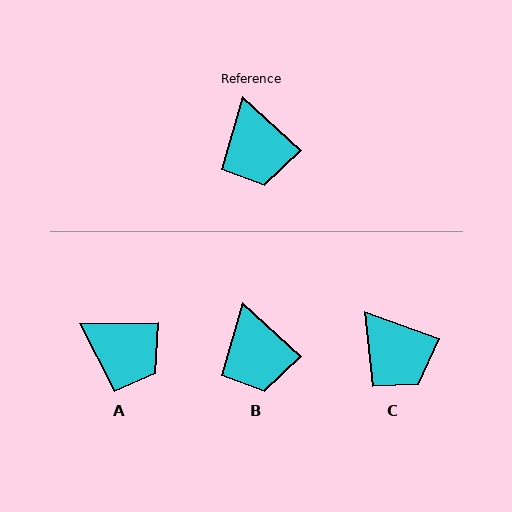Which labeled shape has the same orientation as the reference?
B.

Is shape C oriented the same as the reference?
No, it is off by about 22 degrees.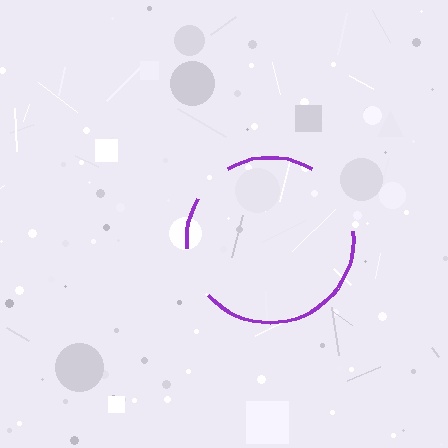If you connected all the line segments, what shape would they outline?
They would outline a circle.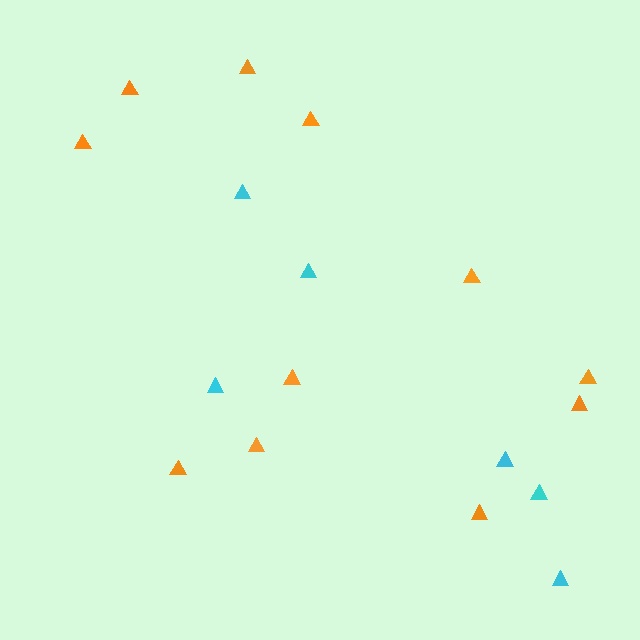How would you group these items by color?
There are 2 groups: one group of cyan triangles (6) and one group of orange triangles (11).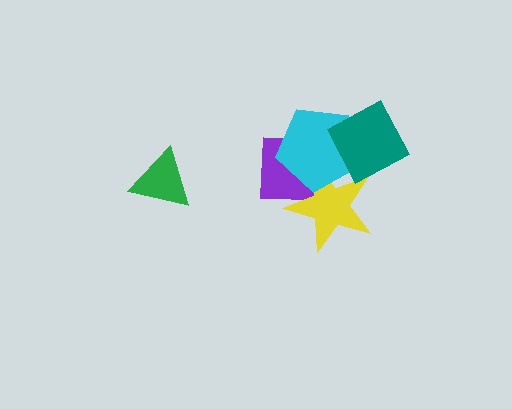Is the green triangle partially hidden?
No, no other shape covers it.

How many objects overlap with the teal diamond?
2 objects overlap with the teal diamond.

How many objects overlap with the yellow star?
3 objects overlap with the yellow star.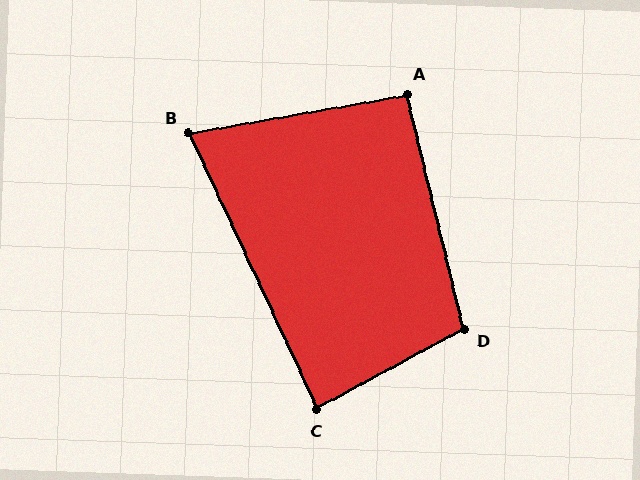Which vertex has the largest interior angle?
D, at approximately 105 degrees.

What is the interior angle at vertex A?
Approximately 94 degrees (approximately right).